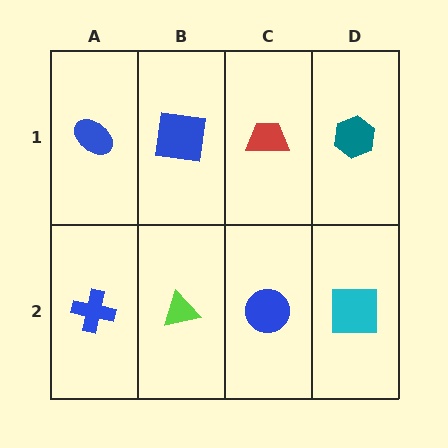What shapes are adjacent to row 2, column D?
A teal hexagon (row 1, column D), a blue circle (row 2, column C).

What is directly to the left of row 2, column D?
A blue circle.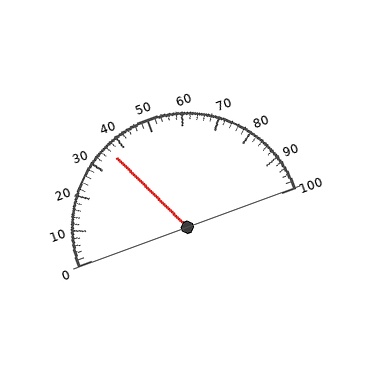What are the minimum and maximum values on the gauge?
The gauge ranges from 0 to 100.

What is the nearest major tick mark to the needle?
The nearest major tick mark is 40.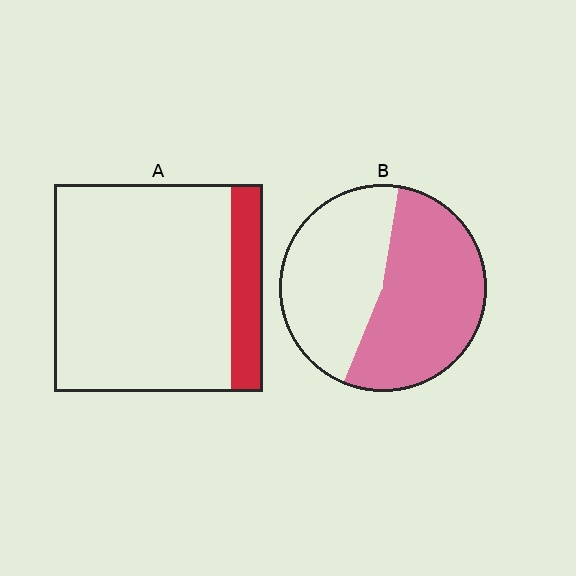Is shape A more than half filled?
No.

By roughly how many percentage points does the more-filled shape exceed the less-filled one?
By roughly 40 percentage points (B over A).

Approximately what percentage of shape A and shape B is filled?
A is approximately 15% and B is approximately 55%.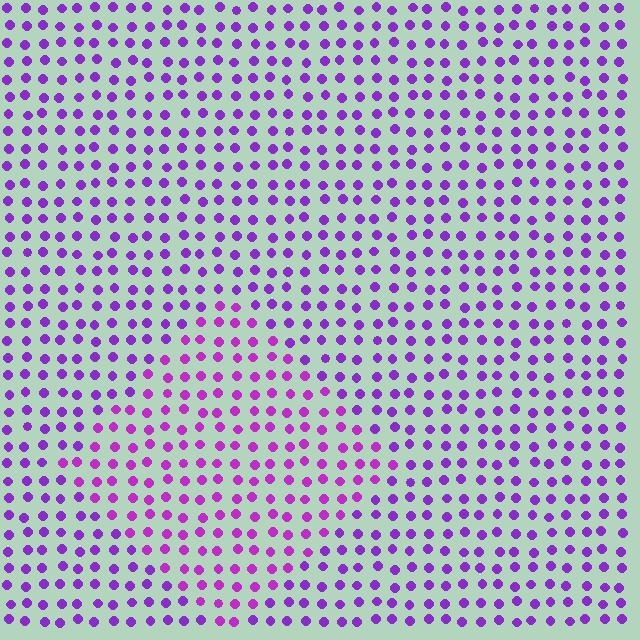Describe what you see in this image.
The image is filled with small purple elements in a uniform arrangement. A diamond-shaped region is visible where the elements are tinted to a slightly different hue, forming a subtle color boundary.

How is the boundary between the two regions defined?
The boundary is defined purely by a slight shift in hue (about 22 degrees). Spacing, size, and orientation are identical on both sides.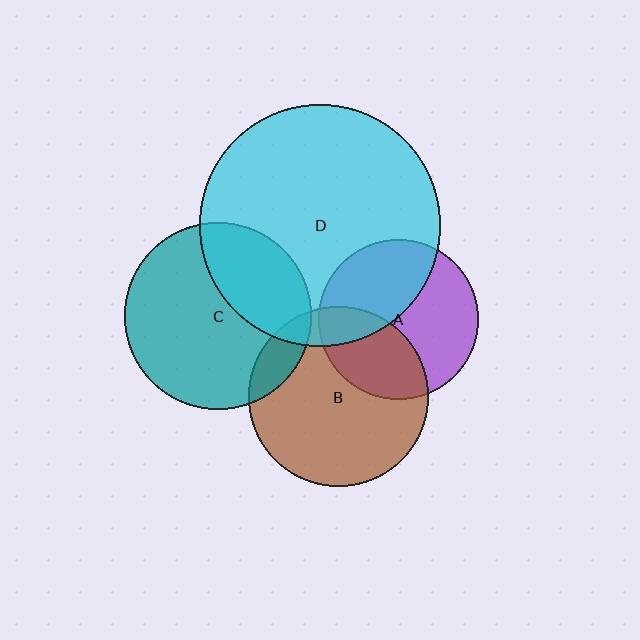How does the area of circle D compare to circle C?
Approximately 1.7 times.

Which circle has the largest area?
Circle D (cyan).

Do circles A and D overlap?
Yes.